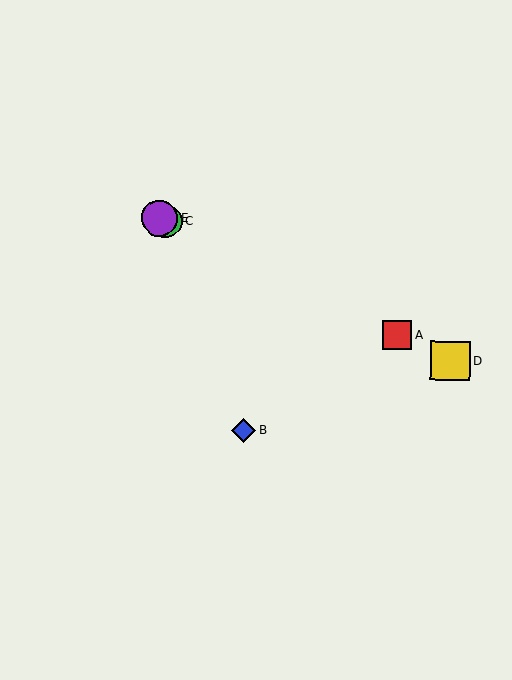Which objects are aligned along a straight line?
Objects A, C, D, E are aligned along a straight line.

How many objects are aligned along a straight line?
4 objects (A, C, D, E) are aligned along a straight line.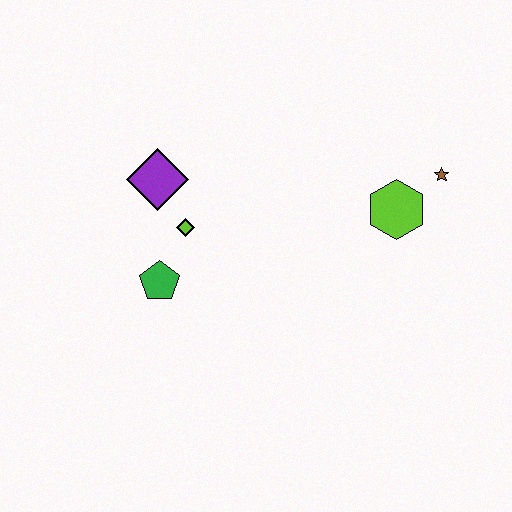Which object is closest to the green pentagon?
The lime diamond is closest to the green pentagon.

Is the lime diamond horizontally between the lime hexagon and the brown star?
No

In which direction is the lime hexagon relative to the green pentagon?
The lime hexagon is to the right of the green pentagon.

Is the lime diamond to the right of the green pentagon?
Yes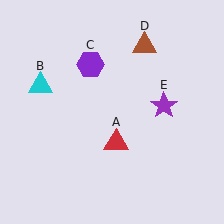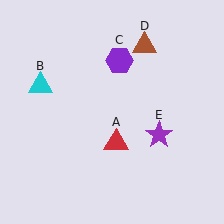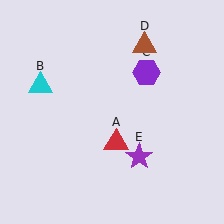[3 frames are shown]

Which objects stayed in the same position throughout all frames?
Red triangle (object A) and cyan triangle (object B) and brown triangle (object D) remained stationary.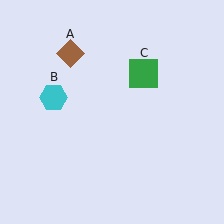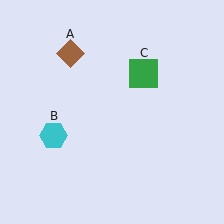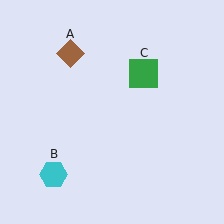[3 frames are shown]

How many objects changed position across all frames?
1 object changed position: cyan hexagon (object B).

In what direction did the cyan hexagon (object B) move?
The cyan hexagon (object B) moved down.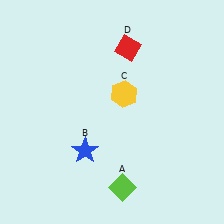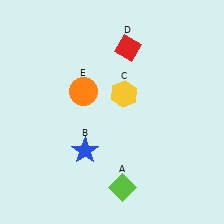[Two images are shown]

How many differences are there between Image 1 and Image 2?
There is 1 difference between the two images.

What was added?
An orange circle (E) was added in Image 2.